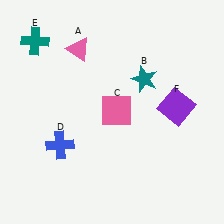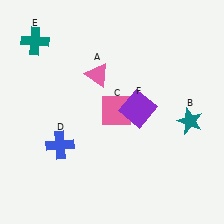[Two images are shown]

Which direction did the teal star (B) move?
The teal star (B) moved right.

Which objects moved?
The objects that moved are: the pink triangle (A), the teal star (B), the purple square (F).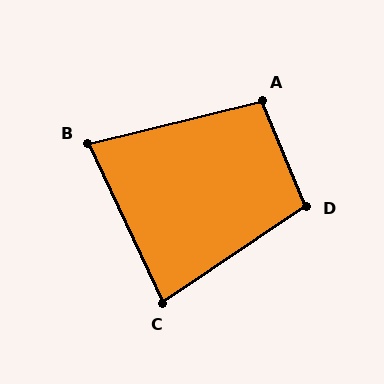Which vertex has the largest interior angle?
D, at approximately 102 degrees.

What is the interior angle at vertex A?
Approximately 99 degrees (obtuse).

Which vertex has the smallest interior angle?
B, at approximately 78 degrees.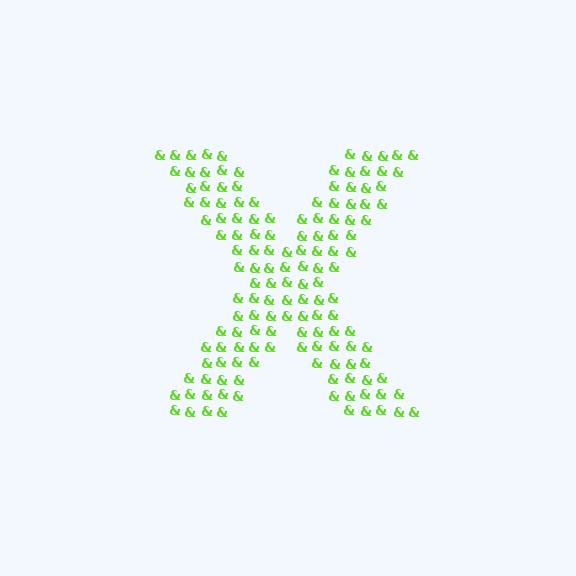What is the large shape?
The large shape is the letter X.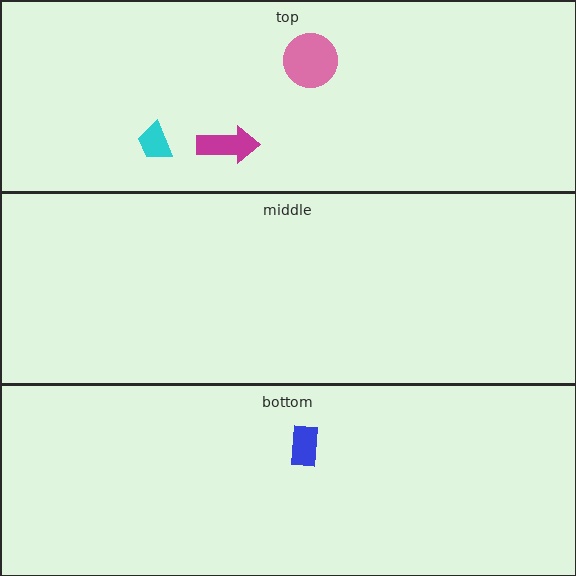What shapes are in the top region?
The magenta arrow, the cyan trapezoid, the pink circle.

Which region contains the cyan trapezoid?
The top region.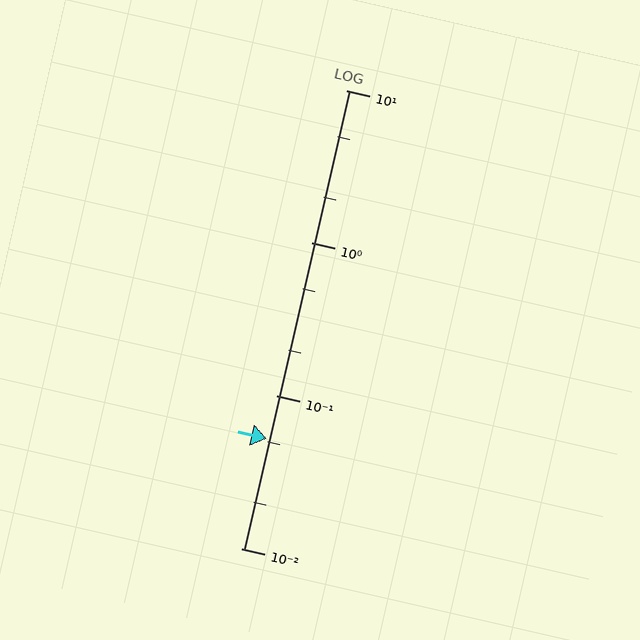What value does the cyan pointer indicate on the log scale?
The pointer indicates approximately 0.052.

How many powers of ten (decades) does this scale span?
The scale spans 3 decades, from 0.01 to 10.